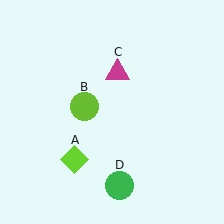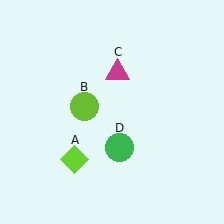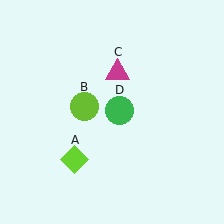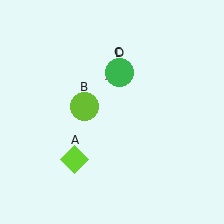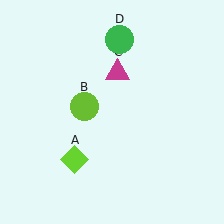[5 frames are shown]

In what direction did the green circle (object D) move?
The green circle (object D) moved up.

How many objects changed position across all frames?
1 object changed position: green circle (object D).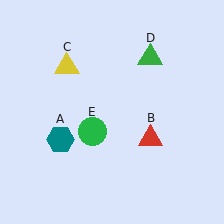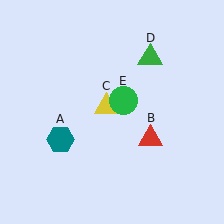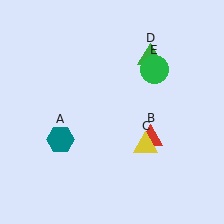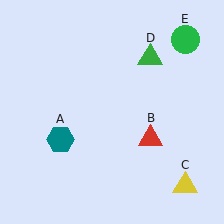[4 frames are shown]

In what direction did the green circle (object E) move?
The green circle (object E) moved up and to the right.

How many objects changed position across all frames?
2 objects changed position: yellow triangle (object C), green circle (object E).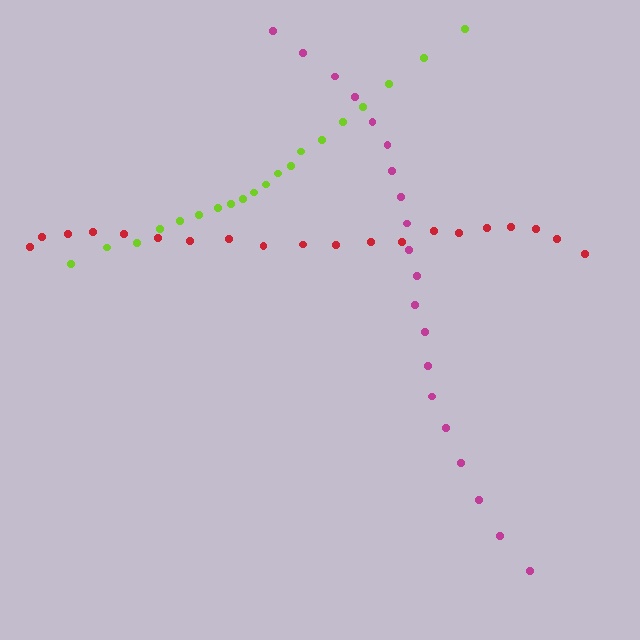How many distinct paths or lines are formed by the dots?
There are 3 distinct paths.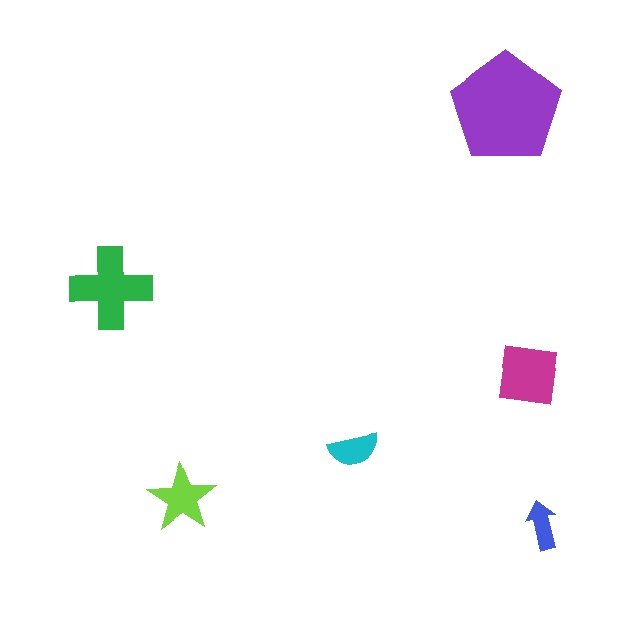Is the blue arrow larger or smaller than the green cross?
Smaller.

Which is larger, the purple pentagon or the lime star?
The purple pentagon.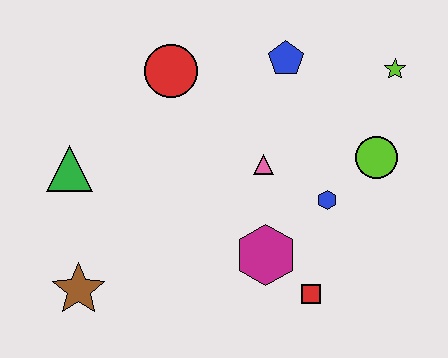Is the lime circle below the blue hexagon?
No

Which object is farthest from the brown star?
The lime star is farthest from the brown star.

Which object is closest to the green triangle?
The brown star is closest to the green triangle.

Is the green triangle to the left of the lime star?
Yes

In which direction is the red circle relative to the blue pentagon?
The red circle is to the left of the blue pentagon.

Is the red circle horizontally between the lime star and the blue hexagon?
No